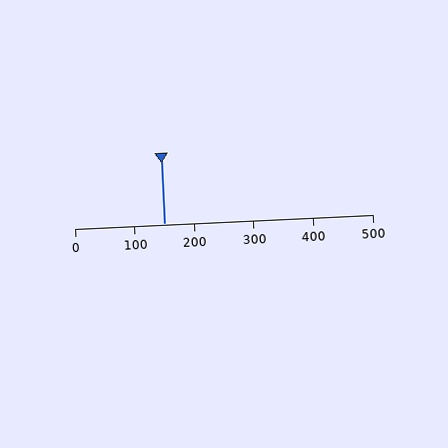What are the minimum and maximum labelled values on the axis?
The axis runs from 0 to 500.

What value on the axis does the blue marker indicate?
The marker indicates approximately 150.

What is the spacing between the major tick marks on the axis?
The major ticks are spaced 100 apart.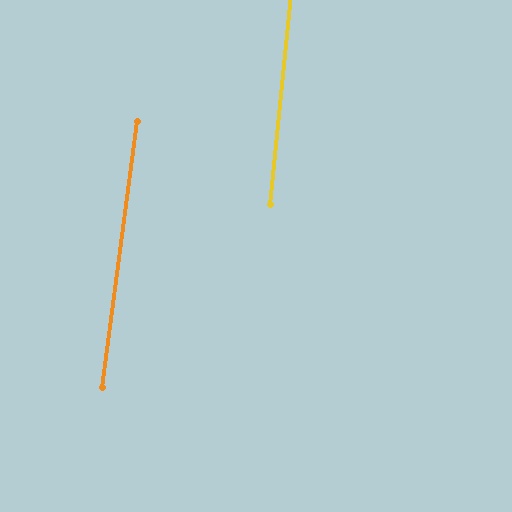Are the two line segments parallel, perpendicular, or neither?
Parallel — their directions differ by only 1.6°.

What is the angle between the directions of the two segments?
Approximately 2 degrees.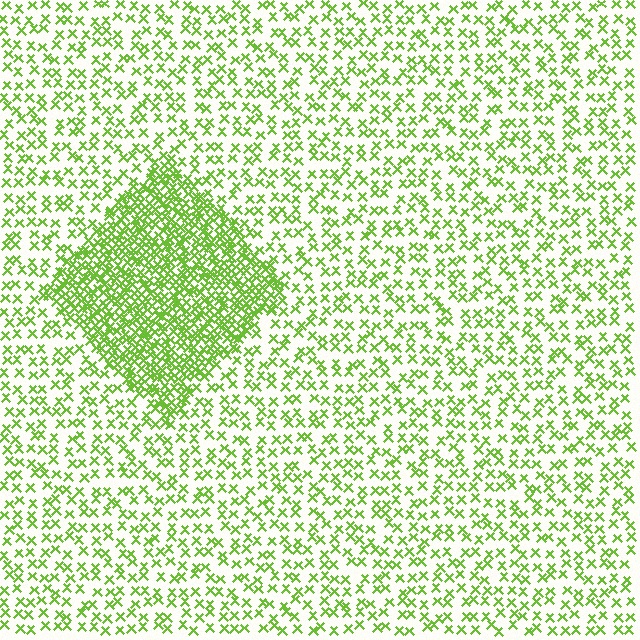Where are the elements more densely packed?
The elements are more densely packed inside the diamond boundary.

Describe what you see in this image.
The image contains small lime elements arranged at two different densities. A diamond-shaped region is visible where the elements are more densely packed than the surrounding area.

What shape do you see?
I see a diamond.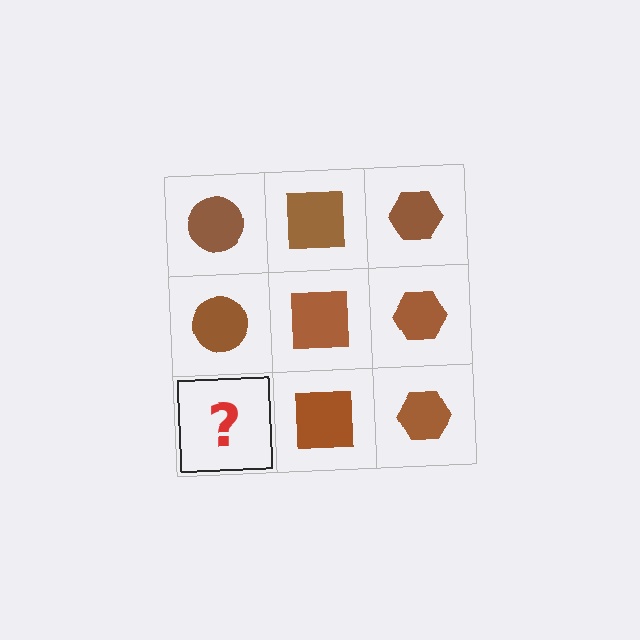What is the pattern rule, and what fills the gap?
The rule is that each column has a consistent shape. The gap should be filled with a brown circle.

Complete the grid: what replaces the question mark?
The question mark should be replaced with a brown circle.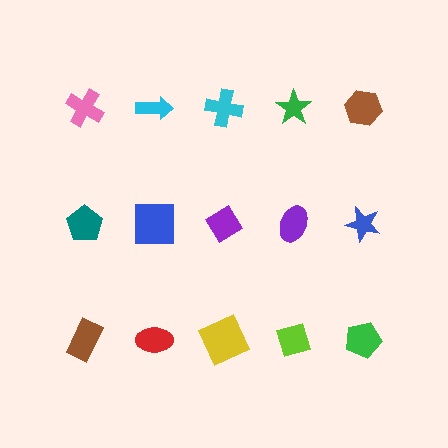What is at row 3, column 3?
A yellow square.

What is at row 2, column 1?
A teal pentagon.